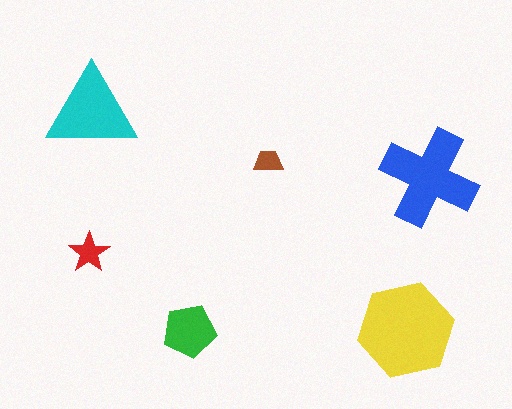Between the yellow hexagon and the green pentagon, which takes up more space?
The yellow hexagon.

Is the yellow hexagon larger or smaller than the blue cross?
Larger.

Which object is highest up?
The cyan triangle is topmost.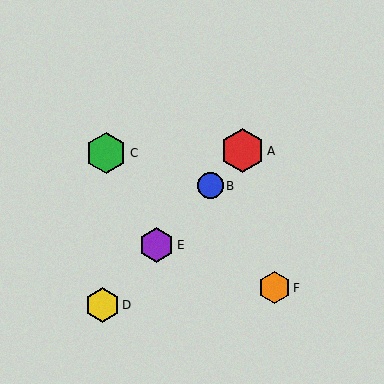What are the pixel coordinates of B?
Object B is at (210, 186).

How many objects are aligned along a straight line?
4 objects (A, B, D, E) are aligned along a straight line.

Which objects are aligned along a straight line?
Objects A, B, D, E are aligned along a straight line.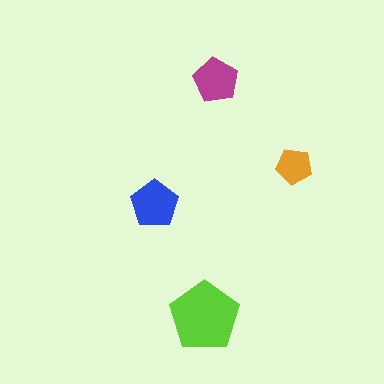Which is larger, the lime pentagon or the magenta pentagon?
The lime one.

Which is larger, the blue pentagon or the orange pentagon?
The blue one.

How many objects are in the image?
There are 4 objects in the image.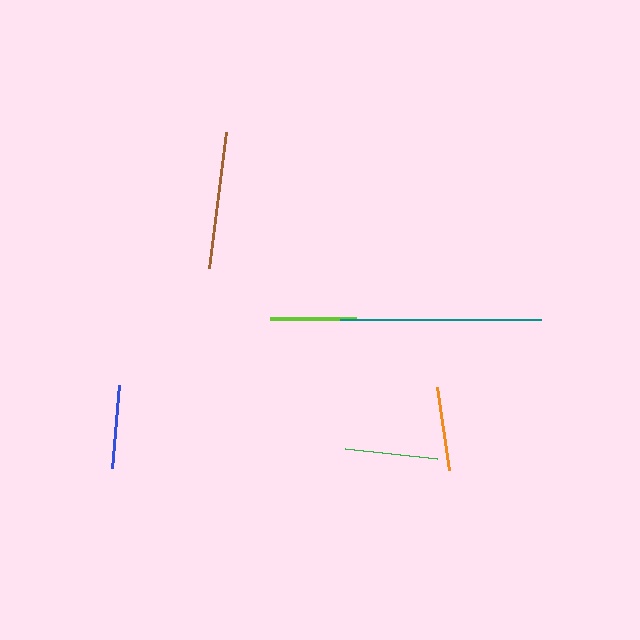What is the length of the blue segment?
The blue segment is approximately 84 pixels long.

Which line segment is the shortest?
The blue line is the shortest at approximately 84 pixels.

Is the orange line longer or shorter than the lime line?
The lime line is longer than the orange line.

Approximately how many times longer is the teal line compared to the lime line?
The teal line is approximately 2.4 times the length of the lime line.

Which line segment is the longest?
The teal line is the longest at approximately 202 pixels.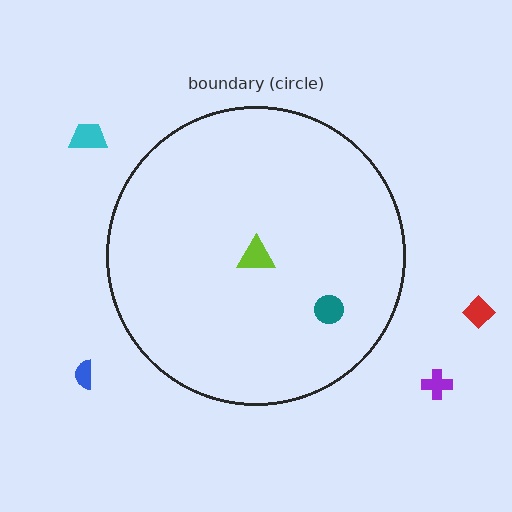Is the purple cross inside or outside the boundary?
Outside.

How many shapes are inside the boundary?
2 inside, 4 outside.